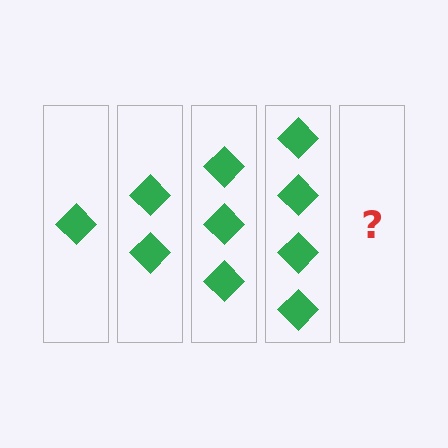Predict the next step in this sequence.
The next step is 5 diamonds.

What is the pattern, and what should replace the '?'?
The pattern is that each step adds one more diamond. The '?' should be 5 diamonds.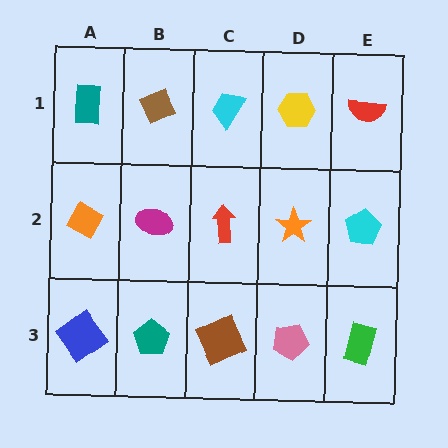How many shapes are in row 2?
5 shapes.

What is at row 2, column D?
An orange star.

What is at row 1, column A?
A teal rectangle.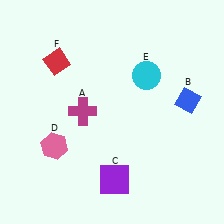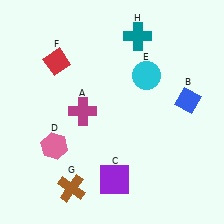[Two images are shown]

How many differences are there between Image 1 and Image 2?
There are 2 differences between the two images.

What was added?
A brown cross (G), a teal cross (H) were added in Image 2.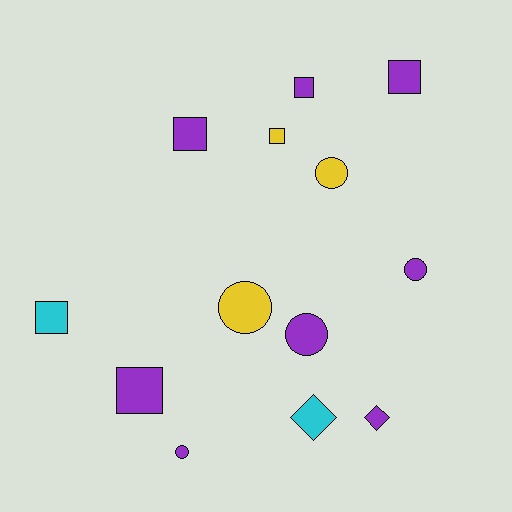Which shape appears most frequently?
Square, with 6 objects.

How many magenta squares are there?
There are no magenta squares.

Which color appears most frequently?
Purple, with 8 objects.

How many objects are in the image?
There are 13 objects.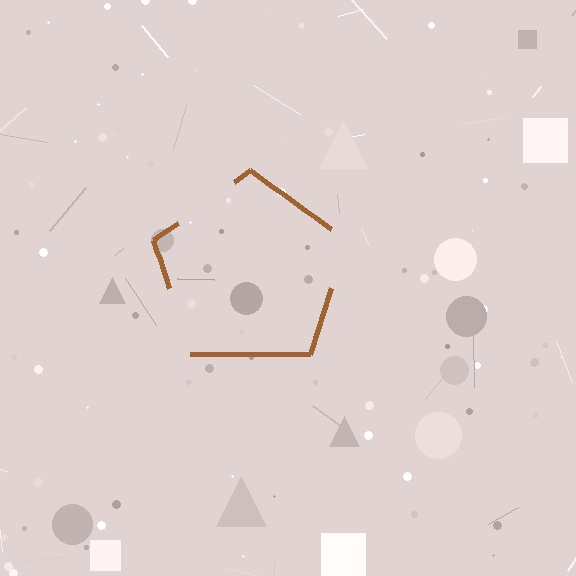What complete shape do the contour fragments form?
The contour fragments form a pentagon.